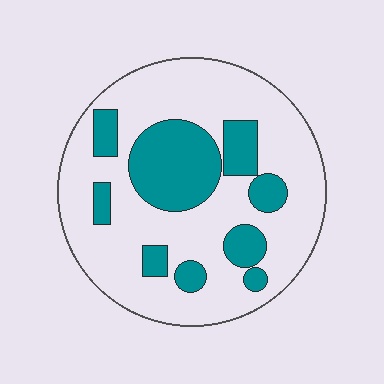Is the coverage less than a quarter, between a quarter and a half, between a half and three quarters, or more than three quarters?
Between a quarter and a half.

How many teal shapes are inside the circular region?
9.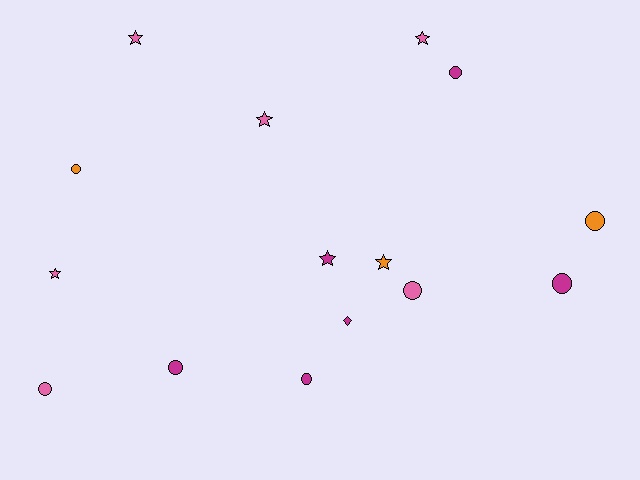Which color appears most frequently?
Magenta, with 6 objects.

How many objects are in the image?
There are 15 objects.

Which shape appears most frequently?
Circle, with 8 objects.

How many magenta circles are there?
There are 4 magenta circles.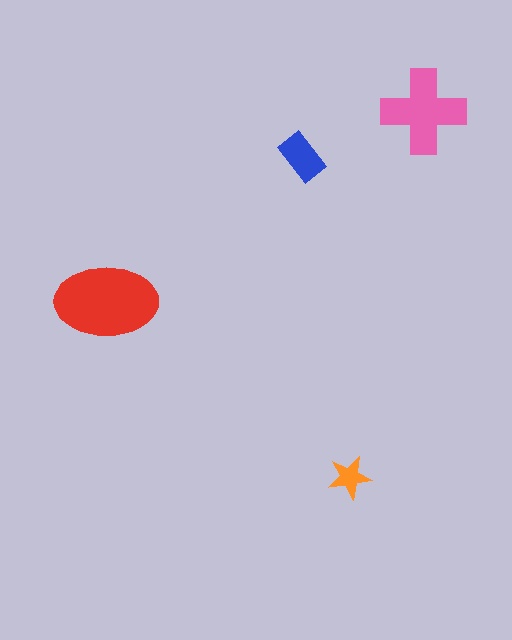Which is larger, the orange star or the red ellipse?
The red ellipse.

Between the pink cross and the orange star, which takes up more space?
The pink cross.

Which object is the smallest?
The orange star.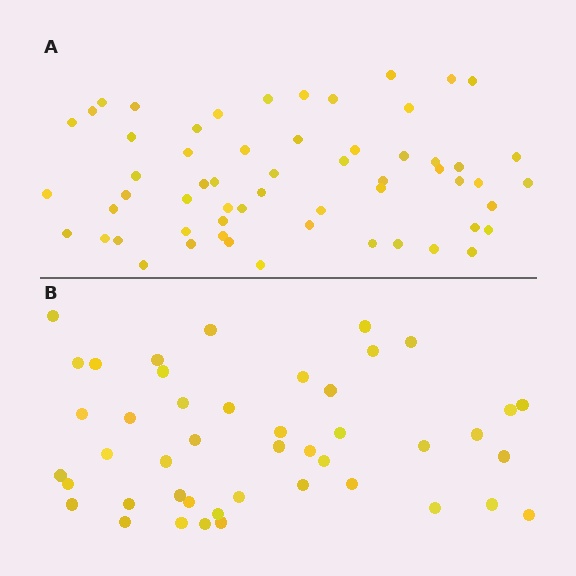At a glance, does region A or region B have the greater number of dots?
Region A (the top region) has more dots.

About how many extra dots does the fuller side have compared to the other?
Region A has approximately 15 more dots than region B.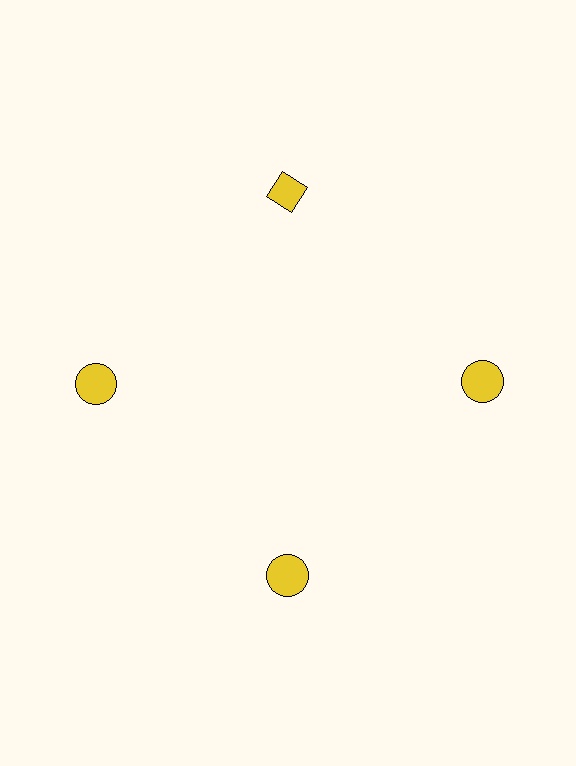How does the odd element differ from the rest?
It has a different shape: diamond instead of circle.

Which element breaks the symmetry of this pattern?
The yellow diamond at roughly the 12 o'clock position breaks the symmetry. All other shapes are yellow circles.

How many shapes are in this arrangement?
There are 4 shapes arranged in a ring pattern.